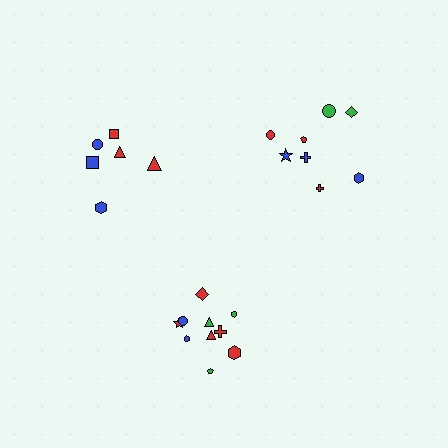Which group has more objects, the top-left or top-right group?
The top-right group.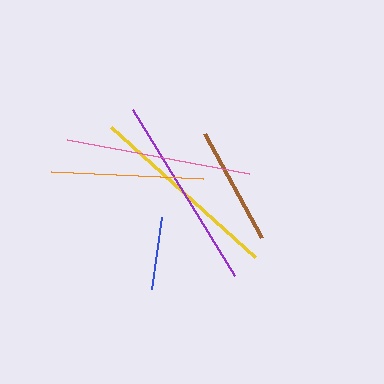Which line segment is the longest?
The purple line is the longest at approximately 195 pixels.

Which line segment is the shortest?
The blue line is the shortest at approximately 72 pixels.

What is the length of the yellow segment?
The yellow segment is approximately 194 pixels long.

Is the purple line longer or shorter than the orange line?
The purple line is longer than the orange line.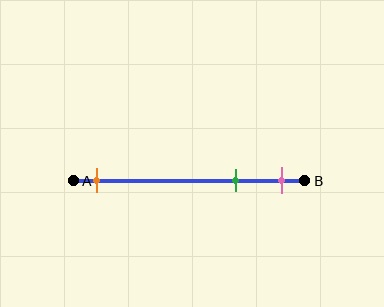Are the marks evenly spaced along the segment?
No, the marks are not evenly spaced.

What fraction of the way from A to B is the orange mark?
The orange mark is approximately 10% (0.1) of the way from A to B.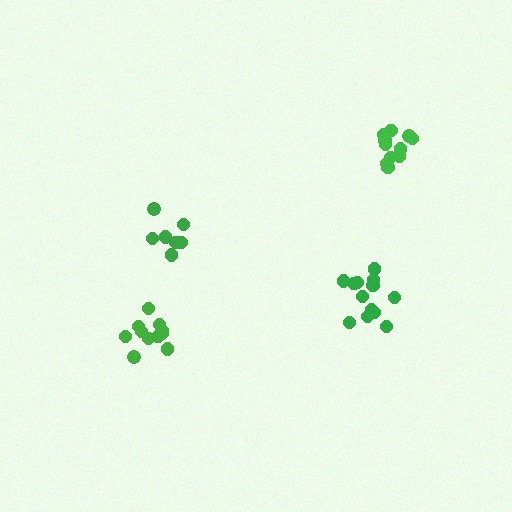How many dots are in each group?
Group 1: 13 dots, Group 2: 7 dots, Group 3: 11 dots, Group 4: 11 dots (42 total).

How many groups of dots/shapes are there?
There are 4 groups.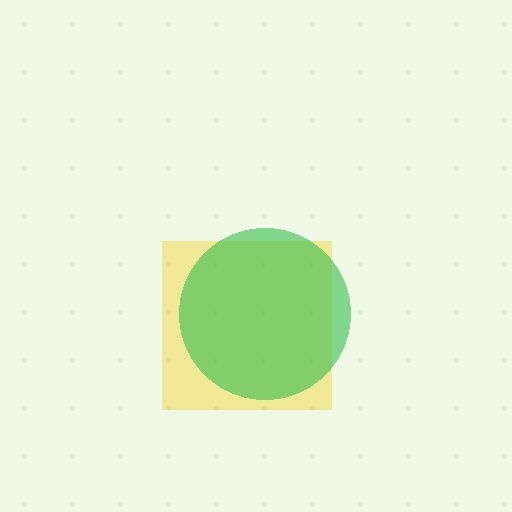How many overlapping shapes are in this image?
There are 2 overlapping shapes in the image.